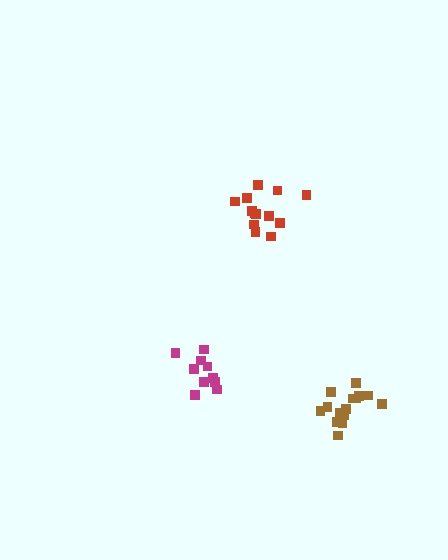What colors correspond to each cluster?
The clusters are colored: red, magenta, brown.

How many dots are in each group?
Group 1: 13 dots, Group 2: 10 dots, Group 3: 15 dots (38 total).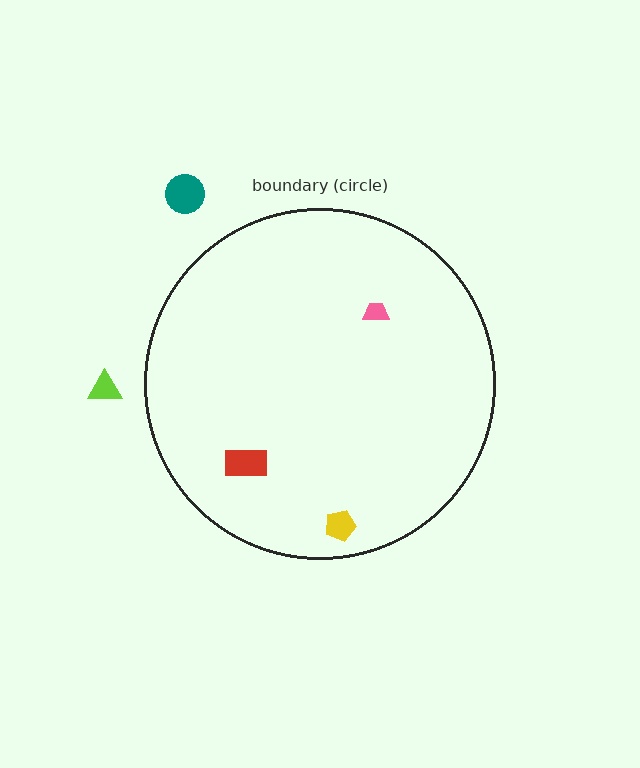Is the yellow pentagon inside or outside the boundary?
Inside.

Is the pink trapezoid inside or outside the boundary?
Inside.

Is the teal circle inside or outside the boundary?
Outside.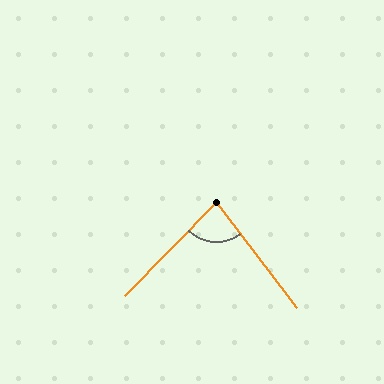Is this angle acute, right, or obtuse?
It is acute.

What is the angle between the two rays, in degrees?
Approximately 82 degrees.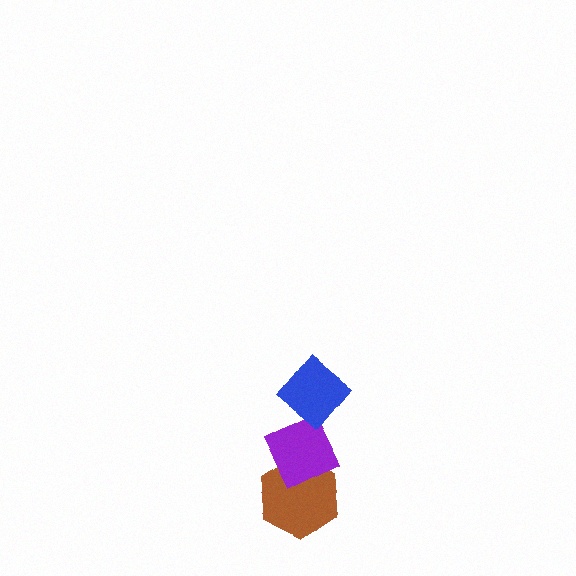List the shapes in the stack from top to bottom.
From top to bottom: the blue diamond, the purple diamond, the brown hexagon.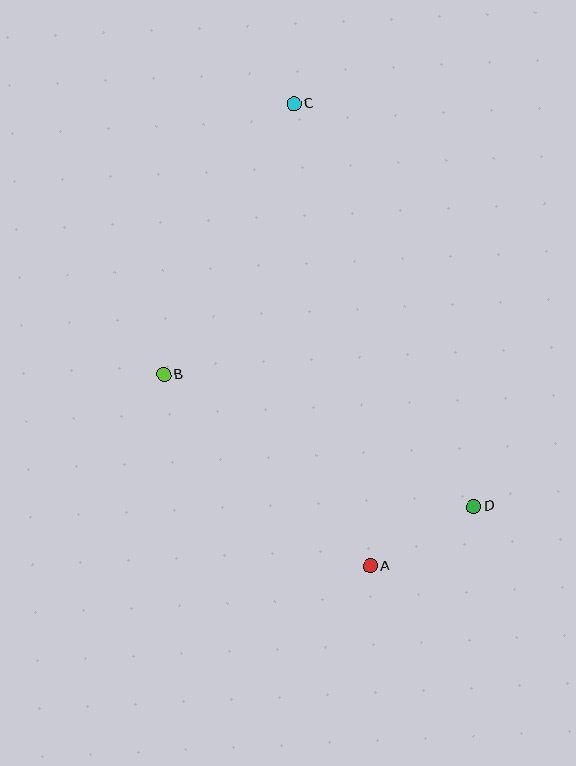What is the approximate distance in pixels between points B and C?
The distance between B and C is approximately 301 pixels.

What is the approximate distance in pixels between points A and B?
The distance between A and B is approximately 282 pixels.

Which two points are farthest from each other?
Points A and C are farthest from each other.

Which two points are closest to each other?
Points A and D are closest to each other.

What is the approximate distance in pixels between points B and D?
The distance between B and D is approximately 337 pixels.